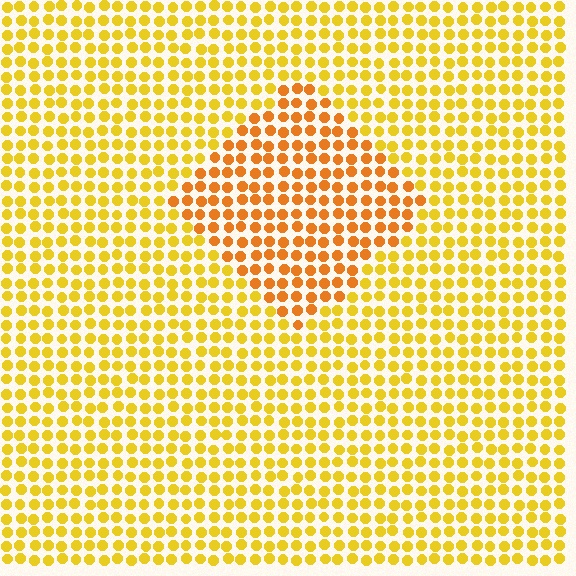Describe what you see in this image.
The image is filled with small yellow elements in a uniform arrangement. A diamond-shaped region is visible where the elements are tinted to a slightly different hue, forming a subtle color boundary.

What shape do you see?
I see a diamond.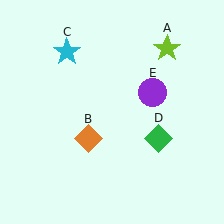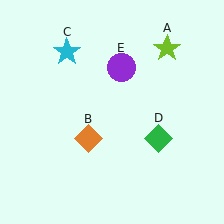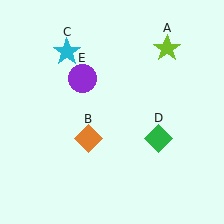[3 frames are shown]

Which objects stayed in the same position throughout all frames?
Lime star (object A) and orange diamond (object B) and cyan star (object C) and green diamond (object D) remained stationary.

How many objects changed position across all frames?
1 object changed position: purple circle (object E).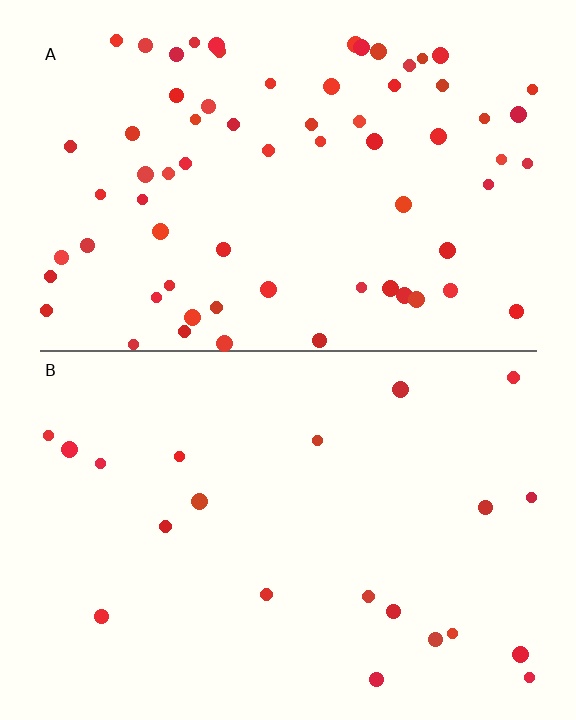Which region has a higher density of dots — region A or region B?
A (the top).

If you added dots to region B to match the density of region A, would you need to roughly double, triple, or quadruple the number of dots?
Approximately triple.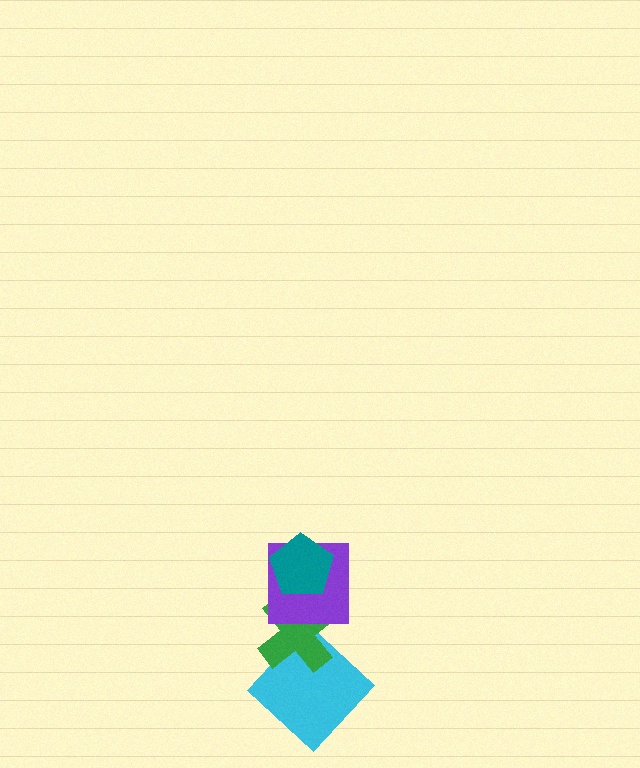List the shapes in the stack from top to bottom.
From top to bottom: the teal pentagon, the purple square, the green cross, the cyan diamond.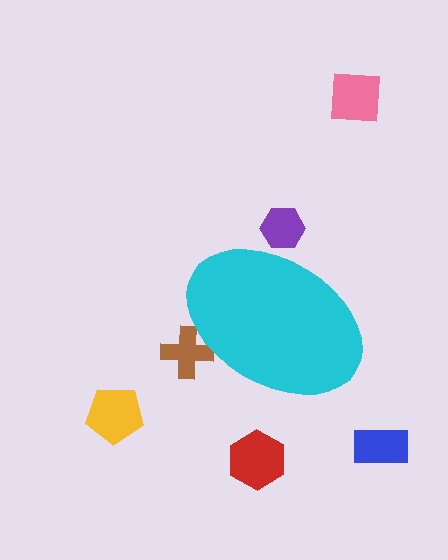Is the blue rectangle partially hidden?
No, the blue rectangle is fully visible.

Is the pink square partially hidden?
No, the pink square is fully visible.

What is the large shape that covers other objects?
A cyan ellipse.